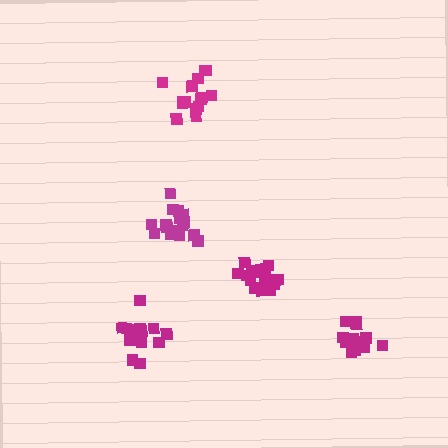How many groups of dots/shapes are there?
There are 5 groups.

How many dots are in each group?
Group 1: 17 dots, Group 2: 18 dots, Group 3: 18 dots, Group 4: 15 dots, Group 5: 15 dots (83 total).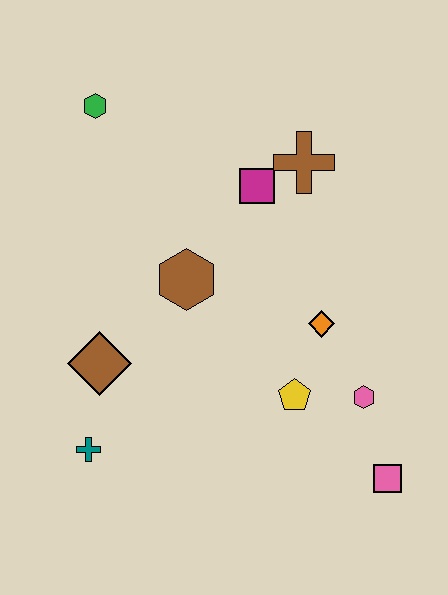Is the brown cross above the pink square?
Yes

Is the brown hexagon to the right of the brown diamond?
Yes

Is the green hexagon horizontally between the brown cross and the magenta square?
No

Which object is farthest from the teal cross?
The brown cross is farthest from the teal cross.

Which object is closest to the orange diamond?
The yellow pentagon is closest to the orange diamond.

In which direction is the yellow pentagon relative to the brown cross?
The yellow pentagon is below the brown cross.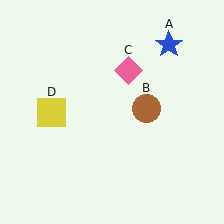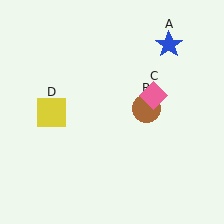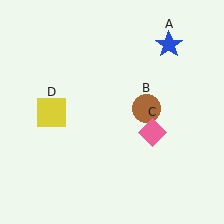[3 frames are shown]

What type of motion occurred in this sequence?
The pink diamond (object C) rotated clockwise around the center of the scene.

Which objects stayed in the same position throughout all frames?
Blue star (object A) and brown circle (object B) and yellow square (object D) remained stationary.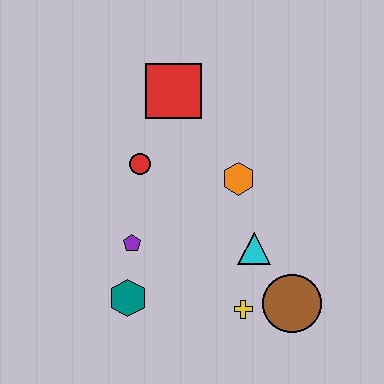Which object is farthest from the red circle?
The brown circle is farthest from the red circle.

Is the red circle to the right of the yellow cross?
No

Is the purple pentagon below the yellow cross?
No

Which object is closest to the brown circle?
The yellow cross is closest to the brown circle.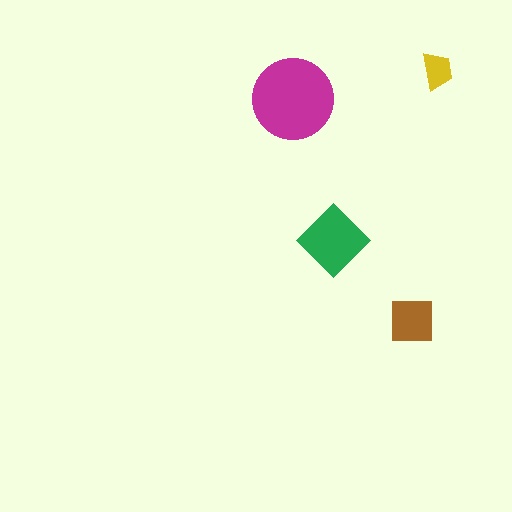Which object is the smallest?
The yellow trapezoid.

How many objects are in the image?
There are 4 objects in the image.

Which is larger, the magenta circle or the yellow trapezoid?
The magenta circle.